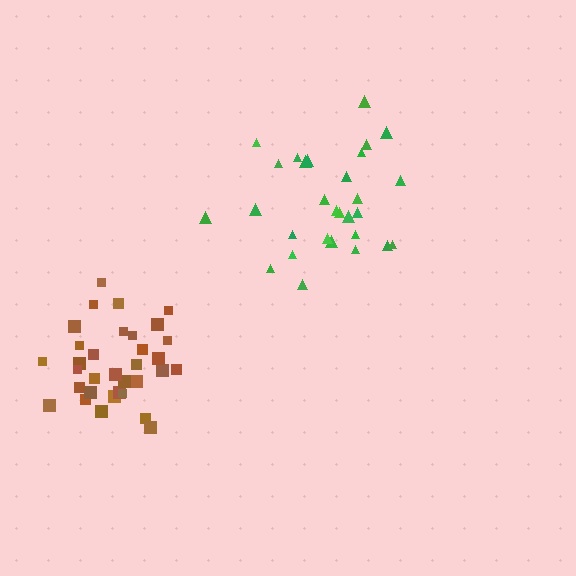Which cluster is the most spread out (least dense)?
Green.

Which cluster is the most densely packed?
Brown.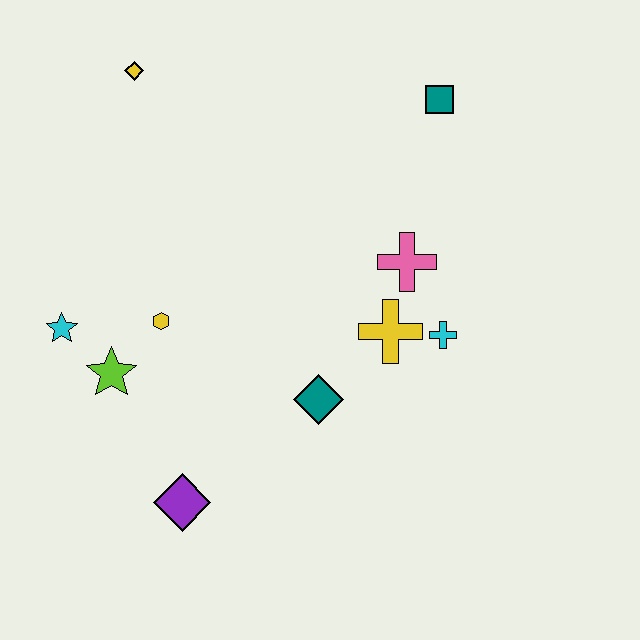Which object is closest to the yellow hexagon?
The lime star is closest to the yellow hexagon.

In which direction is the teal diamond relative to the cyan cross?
The teal diamond is to the left of the cyan cross.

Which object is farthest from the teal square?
The purple diamond is farthest from the teal square.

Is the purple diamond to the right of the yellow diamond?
Yes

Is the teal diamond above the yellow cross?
No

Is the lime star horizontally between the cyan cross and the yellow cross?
No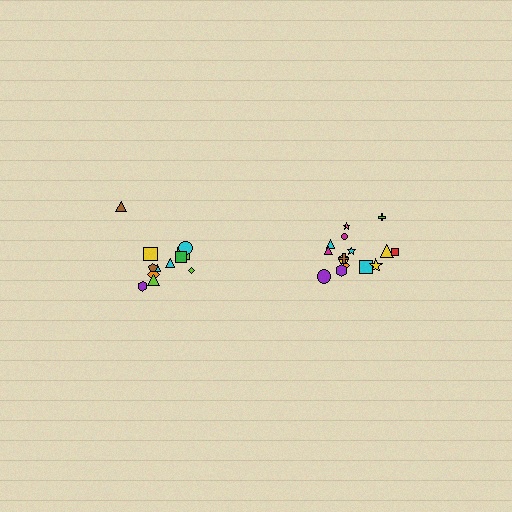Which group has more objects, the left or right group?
The right group.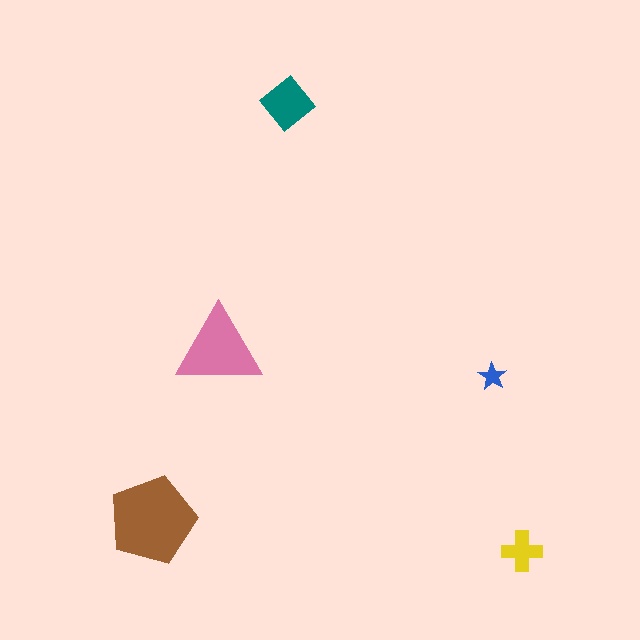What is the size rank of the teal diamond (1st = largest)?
3rd.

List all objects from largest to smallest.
The brown pentagon, the pink triangle, the teal diamond, the yellow cross, the blue star.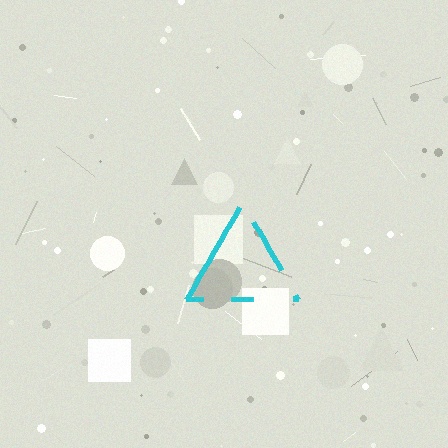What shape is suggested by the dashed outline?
The dashed outline suggests a triangle.